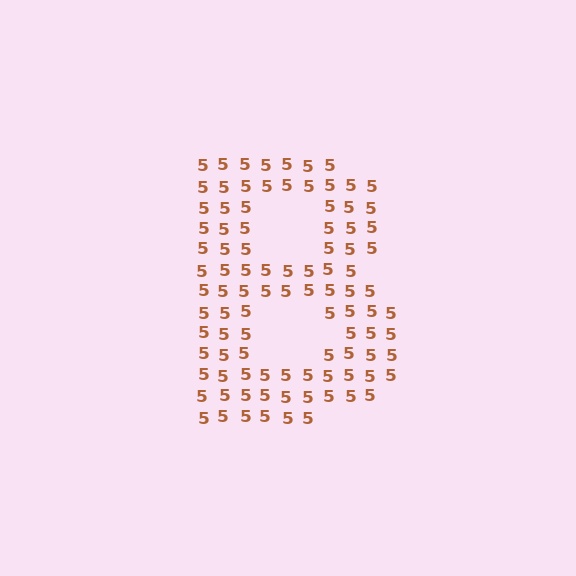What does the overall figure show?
The overall figure shows the letter B.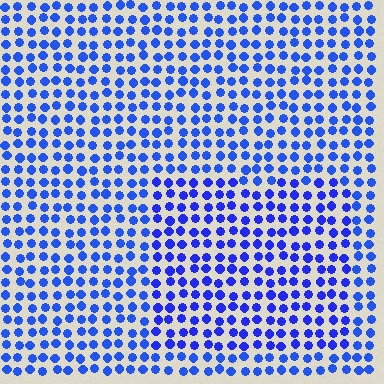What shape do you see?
I see a rectangle.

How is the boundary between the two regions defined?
The boundary is defined purely by a slight shift in hue (about 13 degrees). Spacing, size, and orientation are identical on both sides.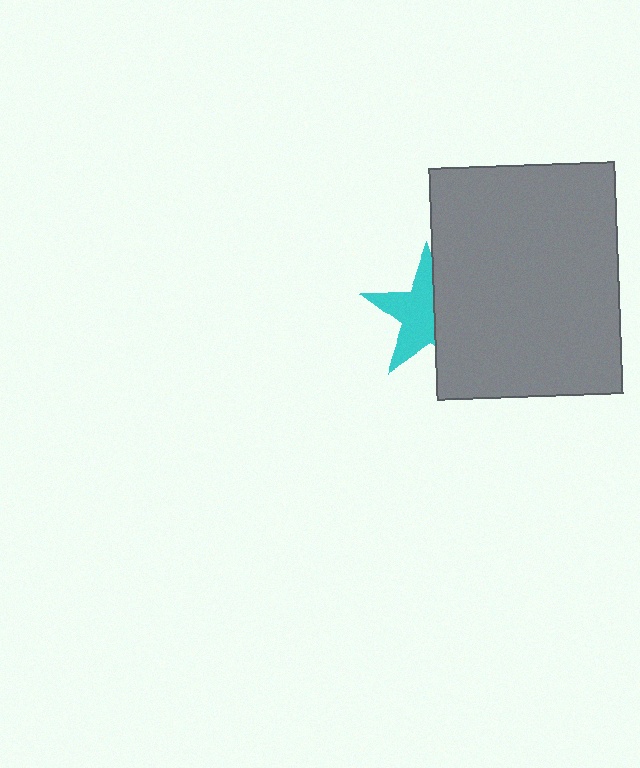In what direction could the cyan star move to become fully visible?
The cyan star could move left. That would shift it out from behind the gray rectangle entirely.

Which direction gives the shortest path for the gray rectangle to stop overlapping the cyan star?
Moving right gives the shortest separation.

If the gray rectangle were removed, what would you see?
You would see the complete cyan star.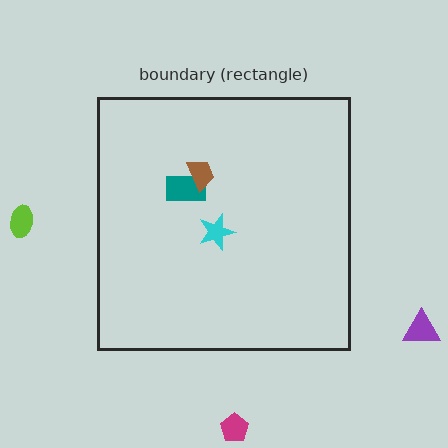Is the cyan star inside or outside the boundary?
Inside.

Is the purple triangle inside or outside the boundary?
Outside.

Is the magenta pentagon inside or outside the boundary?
Outside.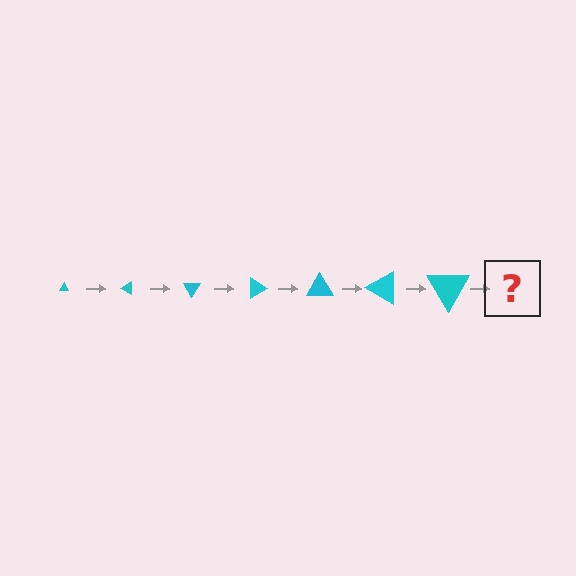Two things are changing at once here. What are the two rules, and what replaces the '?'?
The two rules are that the triangle grows larger each step and it rotates 30 degrees each step. The '?' should be a triangle, larger than the previous one and rotated 210 degrees from the start.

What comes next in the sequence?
The next element should be a triangle, larger than the previous one and rotated 210 degrees from the start.